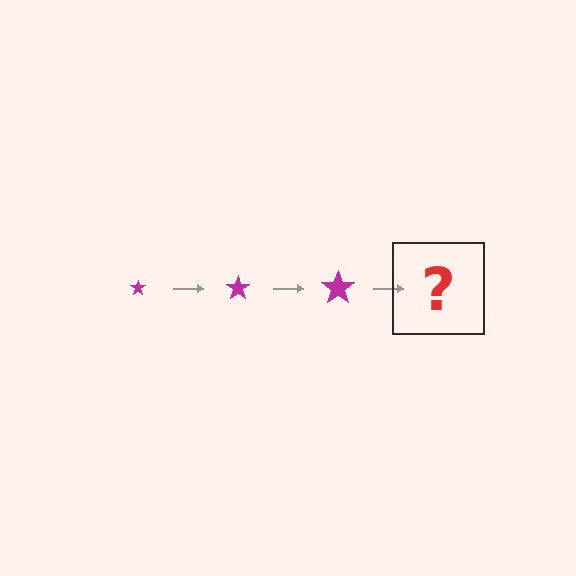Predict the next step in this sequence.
The next step is a magenta star, larger than the previous one.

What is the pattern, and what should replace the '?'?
The pattern is that the star gets progressively larger each step. The '?' should be a magenta star, larger than the previous one.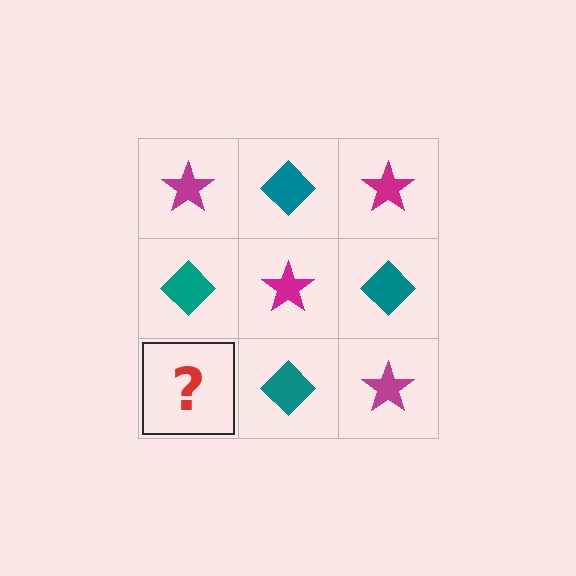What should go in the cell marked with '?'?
The missing cell should contain a magenta star.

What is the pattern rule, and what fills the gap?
The rule is that it alternates magenta star and teal diamond in a checkerboard pattern. The gap should be filled with a magenta star.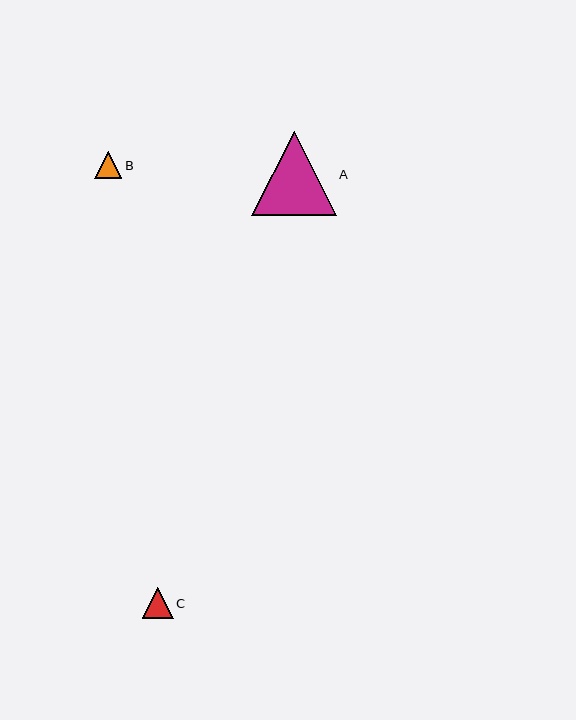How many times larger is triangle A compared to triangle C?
Triangle A is approximately 2.7 times the size of triangle C.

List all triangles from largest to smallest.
From largest to smallest: A, C, B.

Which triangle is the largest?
Triangle A is the largest with a size of approximately 84 pixels.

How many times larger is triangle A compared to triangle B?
Triangle A is approximately 3.1 times the size of triangle B.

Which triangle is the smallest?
Triangle B is the smallest with a size of approximately 27 pixels.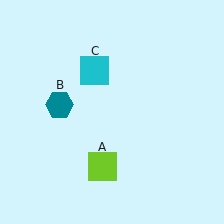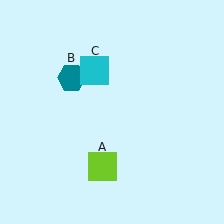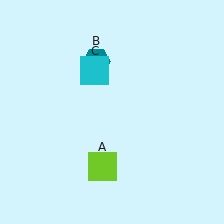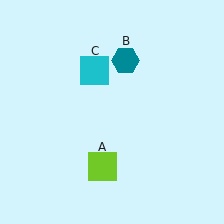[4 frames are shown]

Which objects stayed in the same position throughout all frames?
Lime square (object A) and cyan square (object C) remained stationary.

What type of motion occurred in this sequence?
The teal hexagon (object B) rotated clockwise around the center of the scene.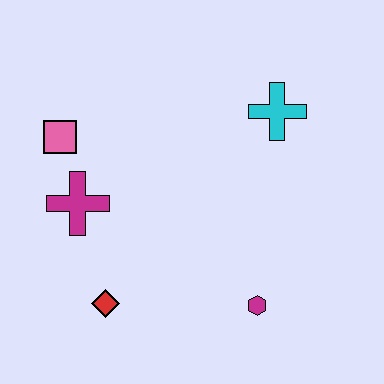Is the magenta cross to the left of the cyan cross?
Yes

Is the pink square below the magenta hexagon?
No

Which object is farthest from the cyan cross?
The red diamond is farthest from the cyan cross.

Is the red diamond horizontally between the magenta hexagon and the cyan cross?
No